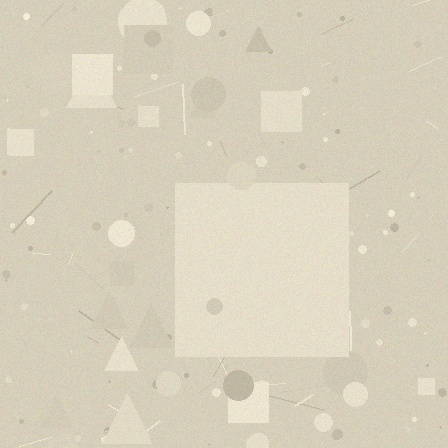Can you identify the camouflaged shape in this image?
The camouflaged shape is a square.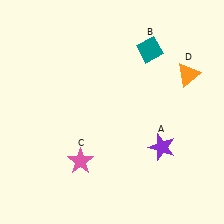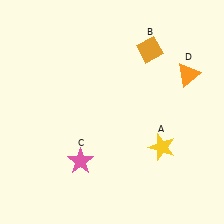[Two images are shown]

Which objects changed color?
A changed from purple to yellow. B changed from teal to orange.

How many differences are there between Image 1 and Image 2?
There are 2 differences between the two images.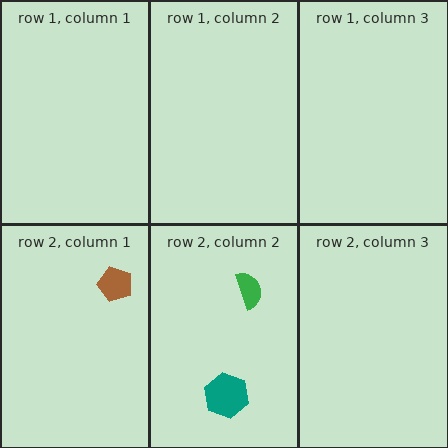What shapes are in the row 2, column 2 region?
The green semicircle, the teal hexagon.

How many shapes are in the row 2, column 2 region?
2.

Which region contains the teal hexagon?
The row 2, column 2 region.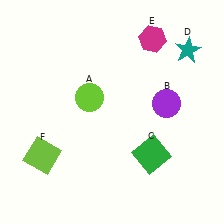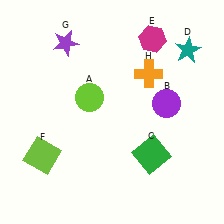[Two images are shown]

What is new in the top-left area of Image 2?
A purple star (G) was added in the top-left area of Image 2.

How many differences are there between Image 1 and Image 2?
There are 2 differences between the two images.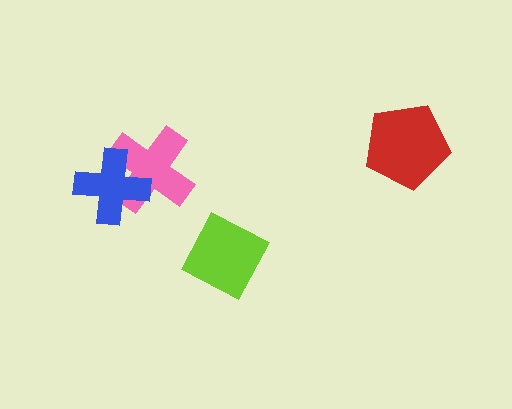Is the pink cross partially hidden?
Yes, it is partially covered by another shape.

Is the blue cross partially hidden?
No, no other shape covers it.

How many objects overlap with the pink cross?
1 object overlaps with the pink cross.